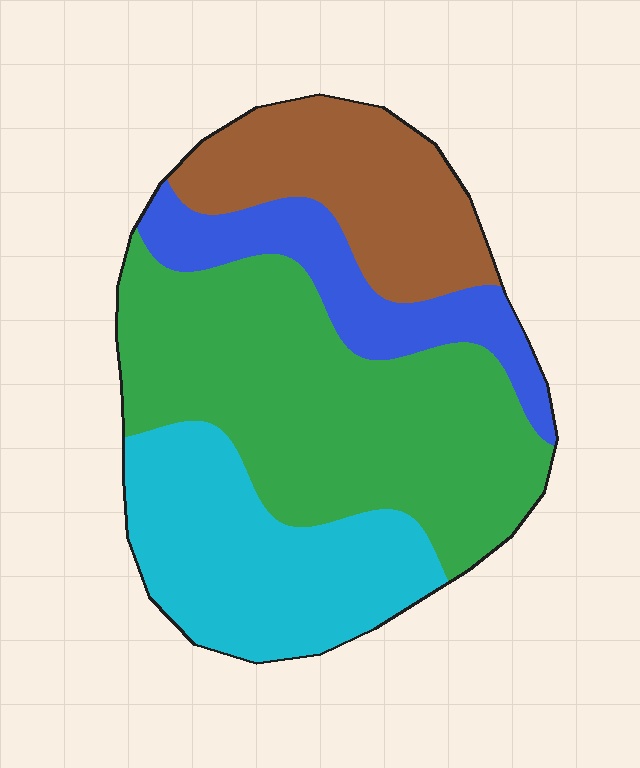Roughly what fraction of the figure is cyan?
Cyan covers around 25% of the figure.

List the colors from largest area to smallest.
From largest to smallest: green, cyan, brown, blue.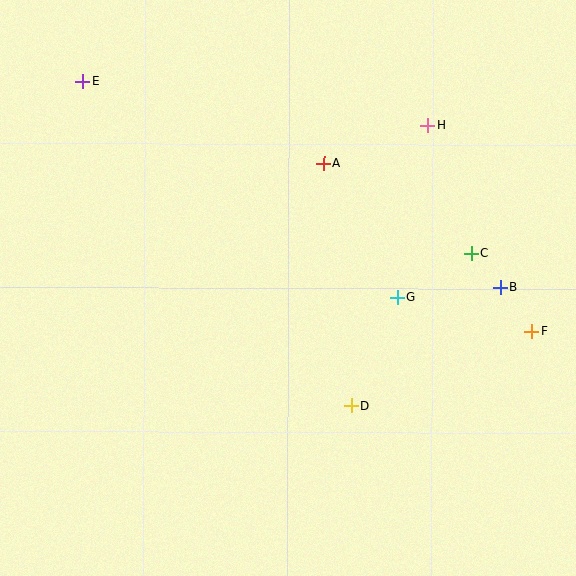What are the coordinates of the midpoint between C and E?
The midpoint between C and E is at (277, 167).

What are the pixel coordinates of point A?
Point A is at (324, 164).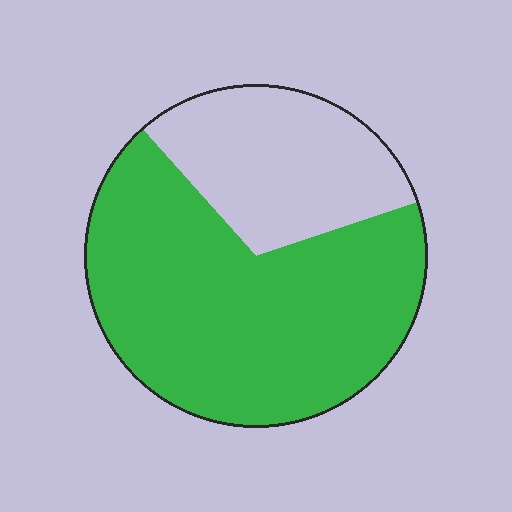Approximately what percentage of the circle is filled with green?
Approximately 70%.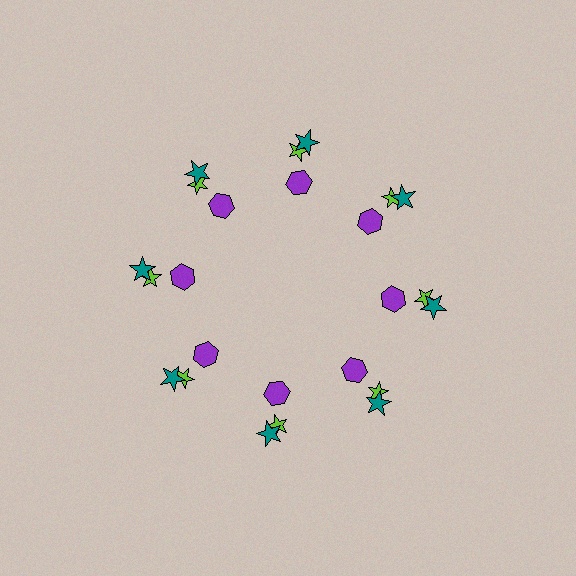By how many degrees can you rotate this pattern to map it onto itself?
The pattern maps onto itself every 45 degrees of rotation.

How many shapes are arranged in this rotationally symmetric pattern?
There are 24 shapes, arranged in 8 groups of 3.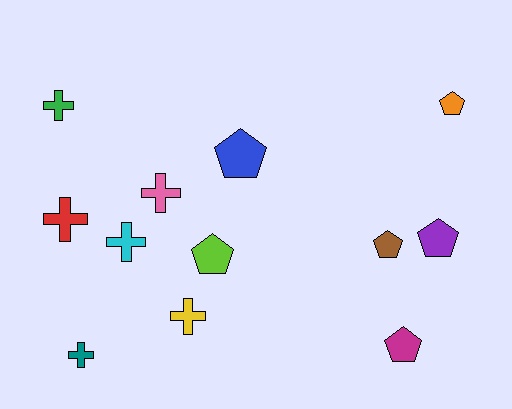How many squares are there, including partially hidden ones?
There are no squares.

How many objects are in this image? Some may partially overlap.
There are 12 objects.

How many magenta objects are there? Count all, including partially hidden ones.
There is 1 magenta object.